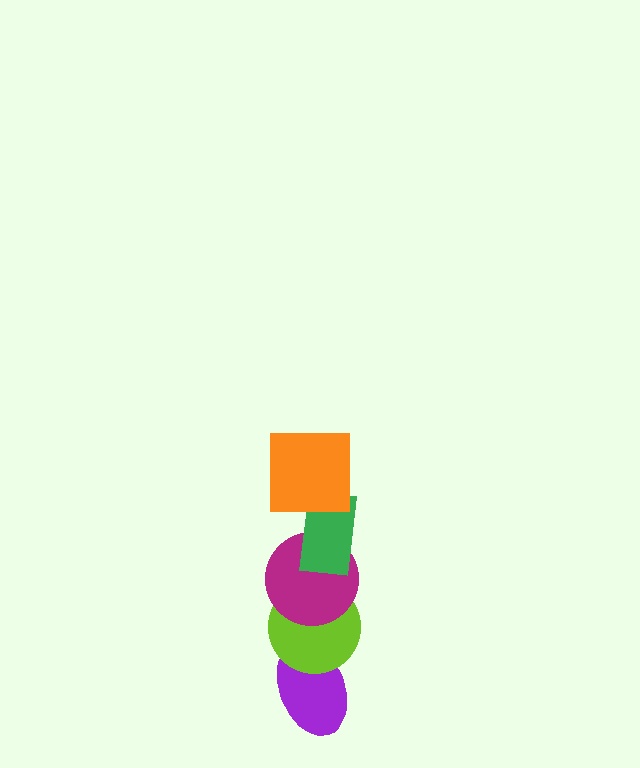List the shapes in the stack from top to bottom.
From top to bottom: the orange square, the green rectangle, the magenta circle, the lime circle, the purple ellipse.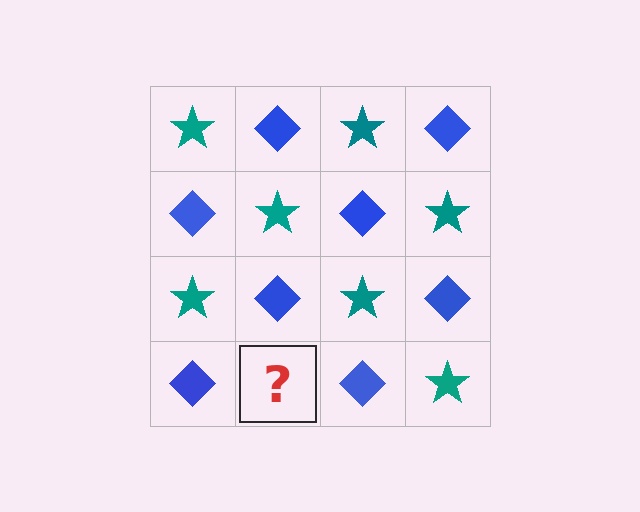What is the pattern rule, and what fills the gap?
The rule is that it alternates teal star and blue diamond in a checkerboard pattern. The gap should be filled with a teal star.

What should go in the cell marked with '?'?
The missing cell should contain a teal star.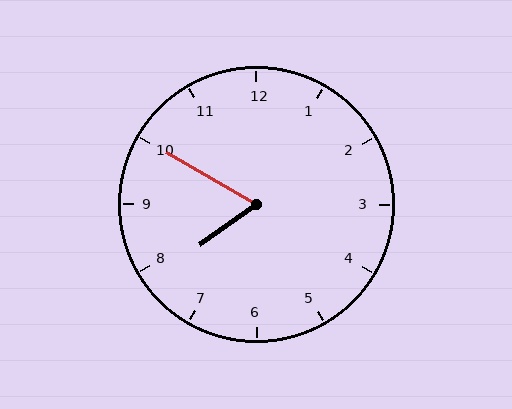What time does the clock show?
7:50.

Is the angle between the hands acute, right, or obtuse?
It is acute.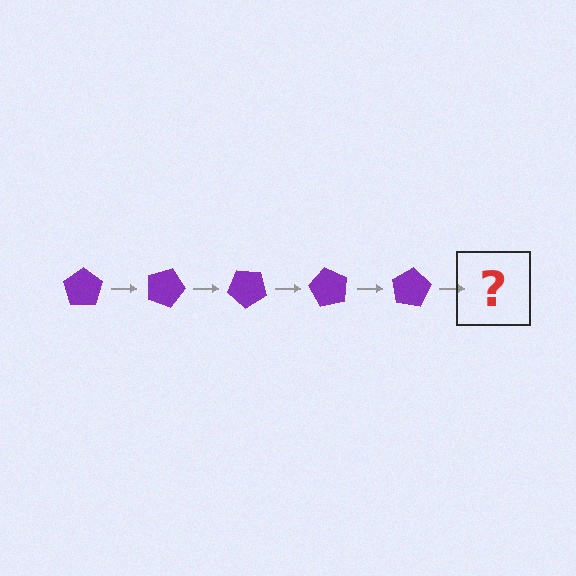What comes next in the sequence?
The next element should be a purple pentagon rotated 100 degrees.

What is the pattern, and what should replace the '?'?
The pattern is that the pentagon rotates 20 degrees each step. The '?' should be a purple pentagon rotated 100 degrees.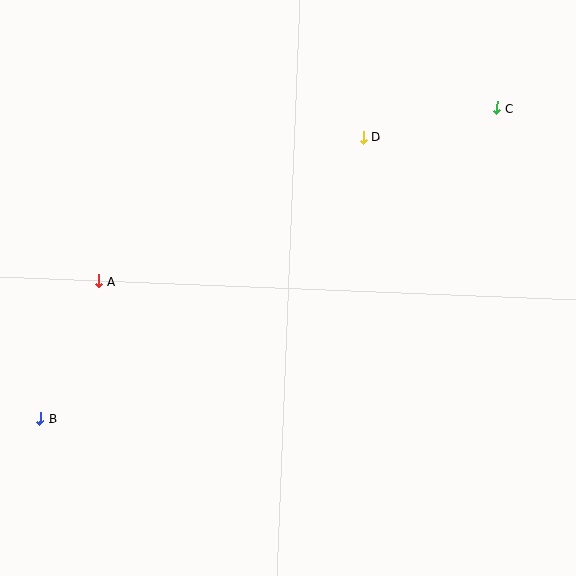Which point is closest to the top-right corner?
Point C is closest to the top-right corner.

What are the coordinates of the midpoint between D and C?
The midpoint between D and C is at (430, 122).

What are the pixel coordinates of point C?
Point C is at (497, 108).